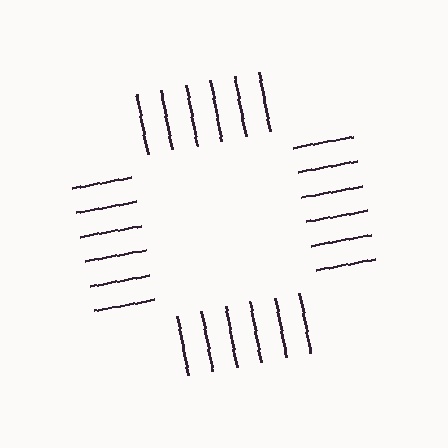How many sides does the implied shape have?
4 sides — the line-ends trace a square.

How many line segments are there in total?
24 — 6 along each of the 4 edges.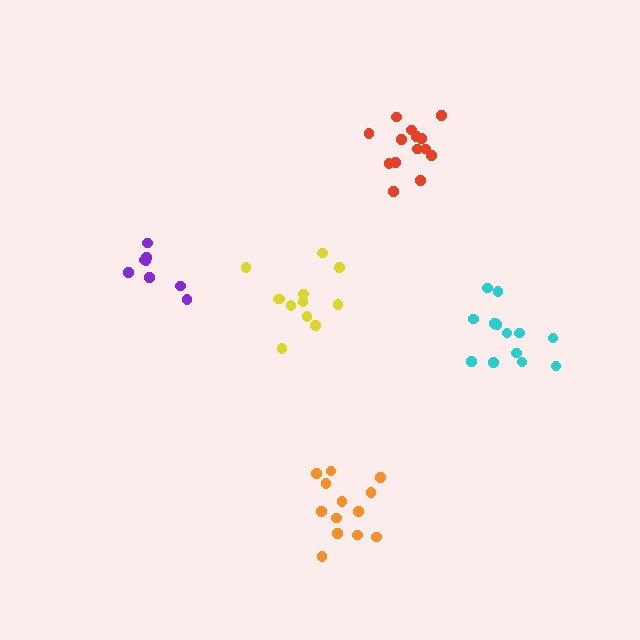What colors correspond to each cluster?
The clusters are colored: purple, yellow, cyan, red, orange.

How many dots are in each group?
Group 1: 8 dots, Group 2: 12 dots, Group 3: 13 dots, Group 4: 14 dots, Group 5: 13 dots (60 total).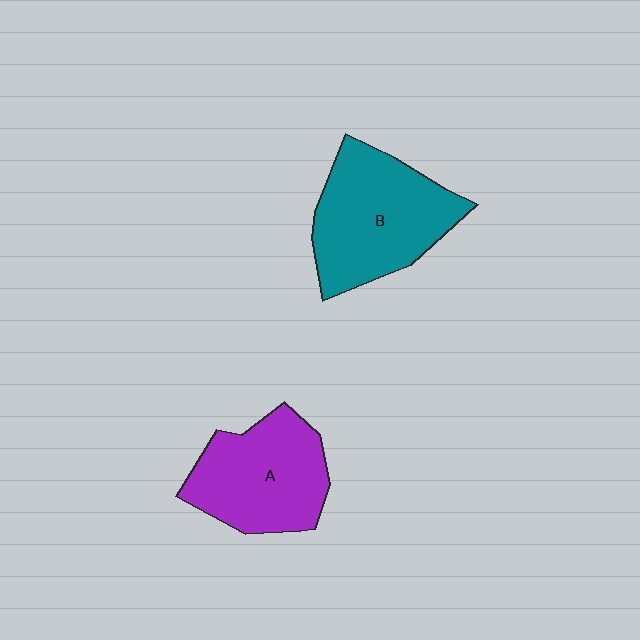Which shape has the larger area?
Shape B (teal).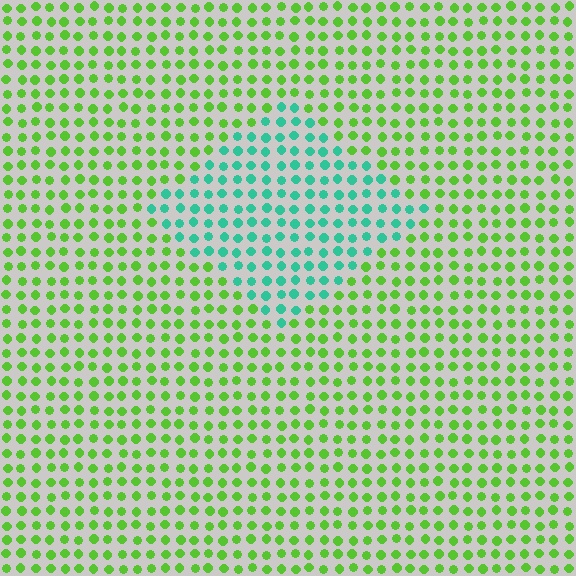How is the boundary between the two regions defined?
The boundary is defined purely by a slight shift in hue (about 58 degrees). Spacing, size, and orientation are identical on both sides.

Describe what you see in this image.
The image is filled with small lime elements in a uniform arrangement. A diamond-shaped region is visible where the elements are tinted to a slightly different hue, forming a subtle color boundary.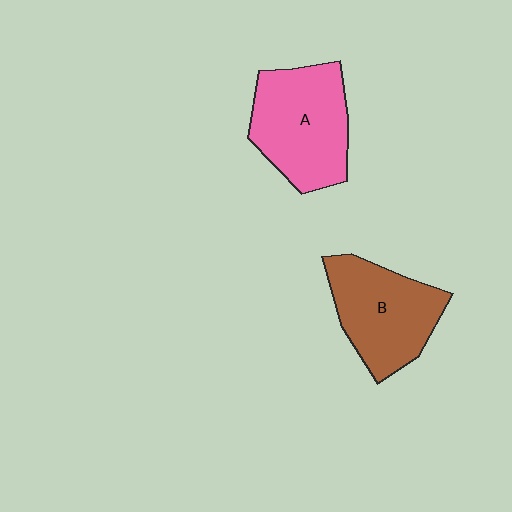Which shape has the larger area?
Shape A (pink).